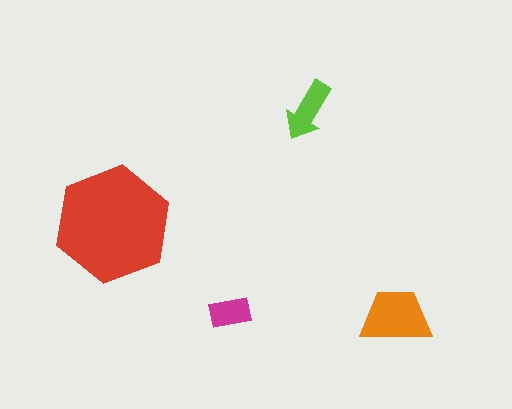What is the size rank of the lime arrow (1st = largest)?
3rd.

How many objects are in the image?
There are 4 objects in the image.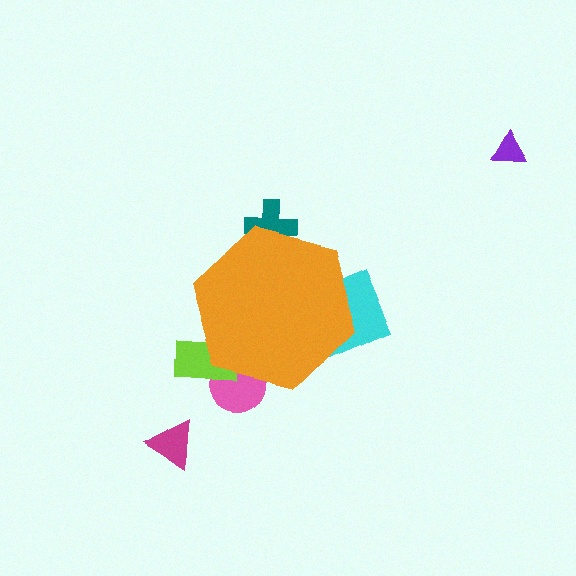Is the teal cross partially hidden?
Yes, the teal cross is partially hidden behind the orange hexagon.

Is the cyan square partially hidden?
Yes, the cyan square is partially hidden behind the orange hexagon.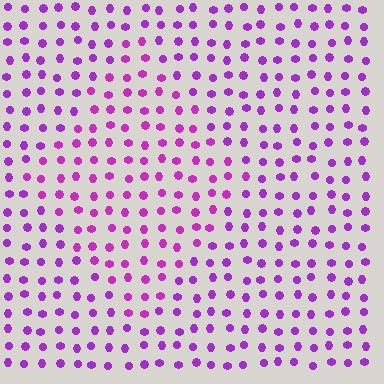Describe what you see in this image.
The image is filled with small purple elements in a uniform arrangement. A diamond-shaped region is visible where the elements are tinted to a slightly different hue, forming a subtle color boundary.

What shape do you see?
I see a diamond.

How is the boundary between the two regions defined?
The boundary is defined purely by a slight shift in hue (about 19 degrees). Spacing, size, and orientation are identical on both sides.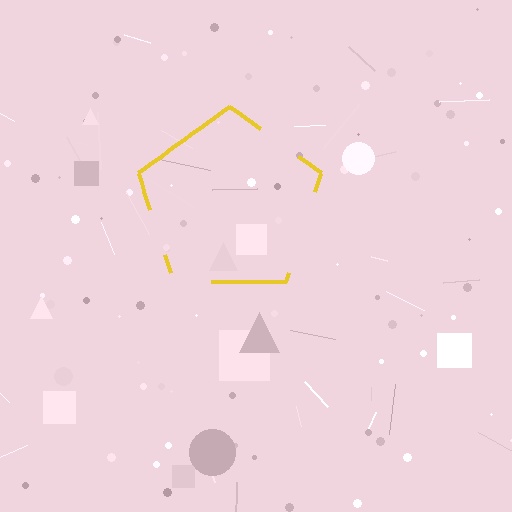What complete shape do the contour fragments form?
The contour fragments form a pentagon.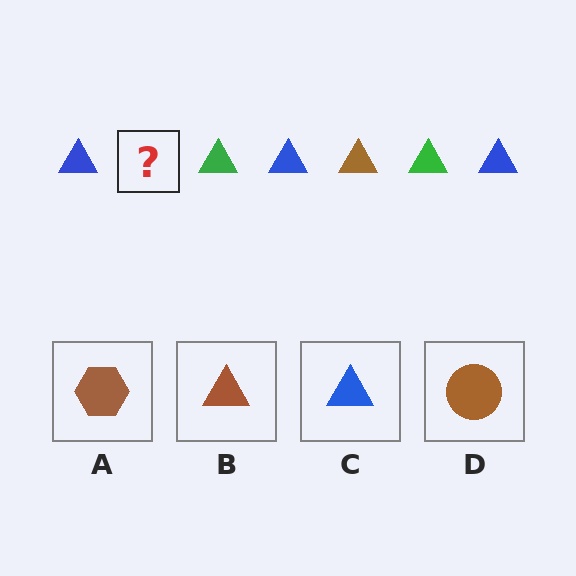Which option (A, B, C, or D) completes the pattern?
B.